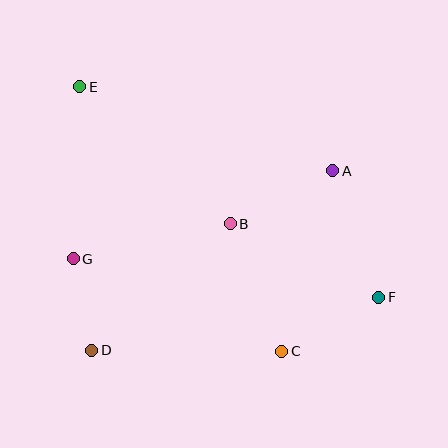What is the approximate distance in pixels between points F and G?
The distance between F and G is approximately 308 pixels.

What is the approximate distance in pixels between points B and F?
The distance between B and F is approximately 166 pixels.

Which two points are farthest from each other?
Points E and F are farthest from each other.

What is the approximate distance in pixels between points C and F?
The distance between C and F is approximately 111 pixels.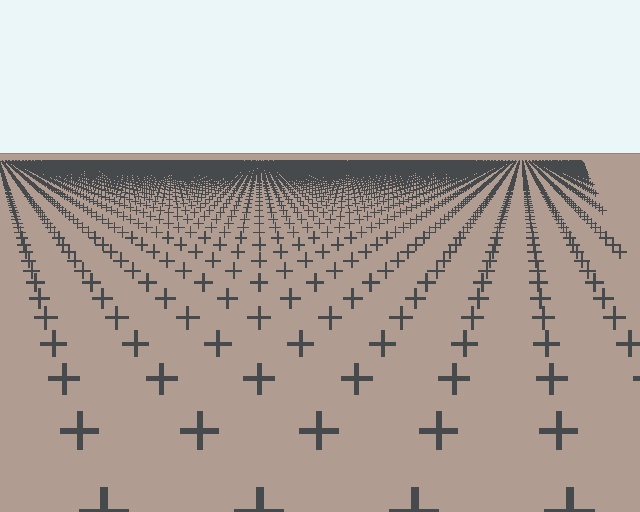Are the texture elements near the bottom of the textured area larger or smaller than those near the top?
Larger. Near the bottom, elements are closer to the viewer and appear at a bigger on-screen size.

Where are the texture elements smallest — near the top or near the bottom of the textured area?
Near the top.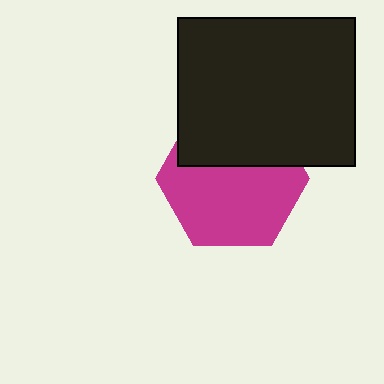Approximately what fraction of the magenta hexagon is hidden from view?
Roughly 38% of the magenta hexagon is hidden behind the black rectangle.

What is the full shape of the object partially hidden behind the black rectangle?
The partially hidden object is a magenta hexagon.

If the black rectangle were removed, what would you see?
You would see the complete magenta hexagon.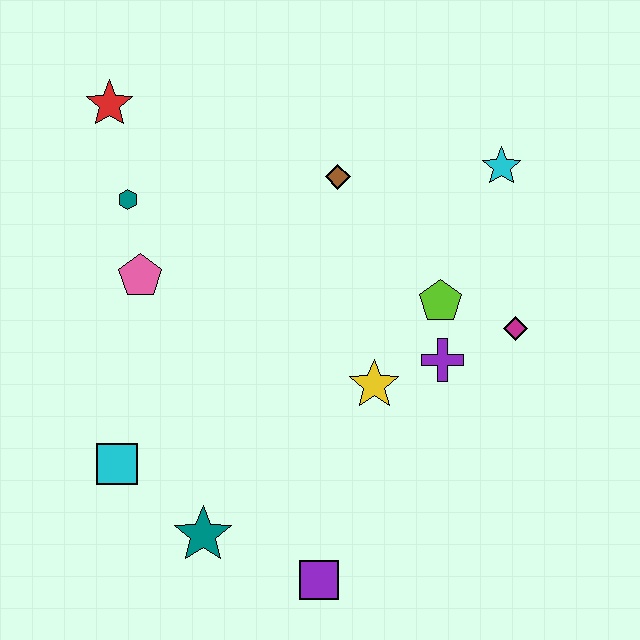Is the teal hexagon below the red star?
Yes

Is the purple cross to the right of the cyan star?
No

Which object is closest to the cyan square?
The teal star is closest to the cyan square.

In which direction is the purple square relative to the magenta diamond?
The purple square is below the magenta diamond.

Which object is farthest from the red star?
The purple square is farthest from the red star.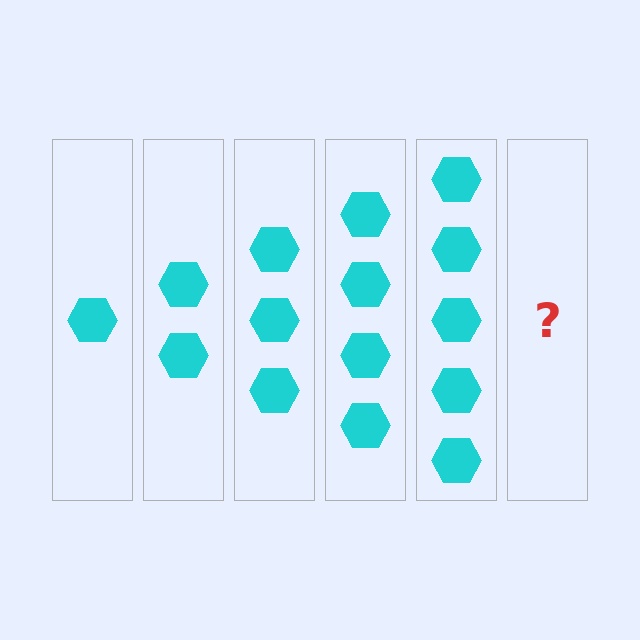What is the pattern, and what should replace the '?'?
The pattern is that each step adds one more hexagon. The '?' should be 6 hexagons.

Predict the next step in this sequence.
The next step is 6 hexagons.